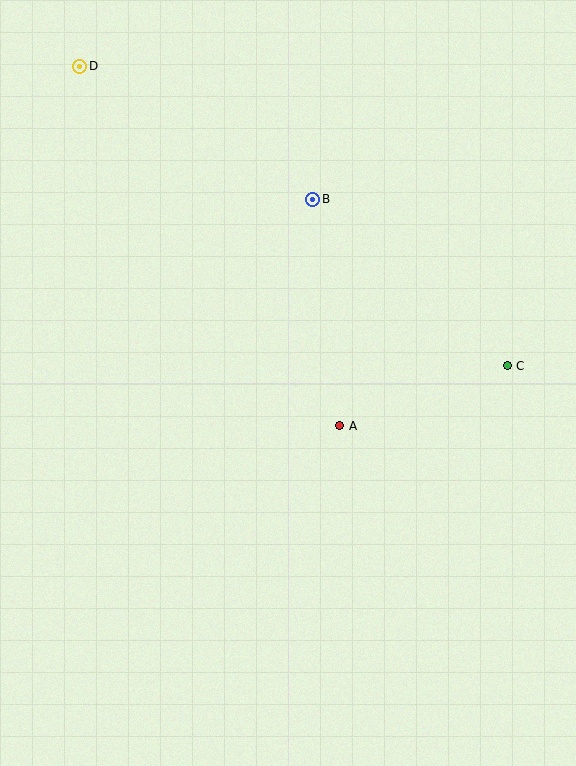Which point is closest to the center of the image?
Point A at (340, 426) is closest to the center.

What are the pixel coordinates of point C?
Point C is at (507, 366).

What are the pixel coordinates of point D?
Point D is at (80, 66).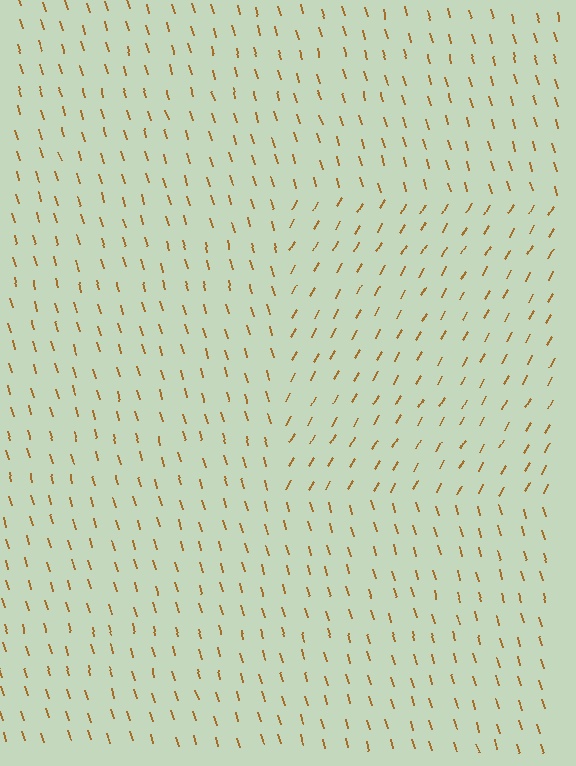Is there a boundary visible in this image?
Yes, there is a texture boundary formed by a change in line orientation.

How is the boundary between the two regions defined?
The boundary is defined purely by a change in line orientation (approximately 45 degrees difference). All lines are the same color and thickness.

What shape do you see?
I see a rectangle.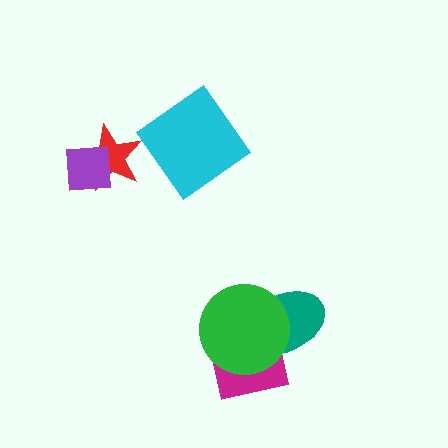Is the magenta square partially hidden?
Yes, it is partially covered by another shape.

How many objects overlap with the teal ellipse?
2 objects overlap with the teal ellipse.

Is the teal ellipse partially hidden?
Yes, it is partially covered by another shape.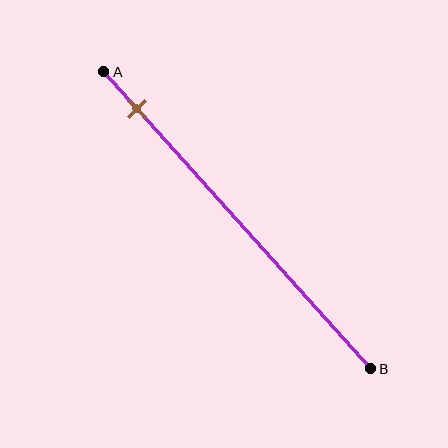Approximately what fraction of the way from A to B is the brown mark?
The brown mark is approximately 15% of the way from A to B.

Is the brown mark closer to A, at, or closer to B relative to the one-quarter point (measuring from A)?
The brown mark is closer to point A than the one-quarter point of segment AB.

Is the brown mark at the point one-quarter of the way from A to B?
No, the mark is at about 15% from A, not at the 25% one-quarter point.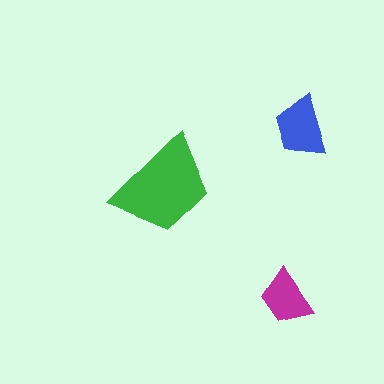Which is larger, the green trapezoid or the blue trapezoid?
The green one.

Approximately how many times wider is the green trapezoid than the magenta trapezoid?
About 2 times wider.